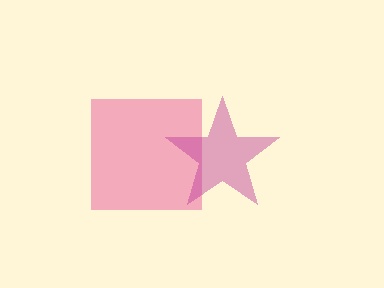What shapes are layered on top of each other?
The layered shapes are: a pink square, a magenta star.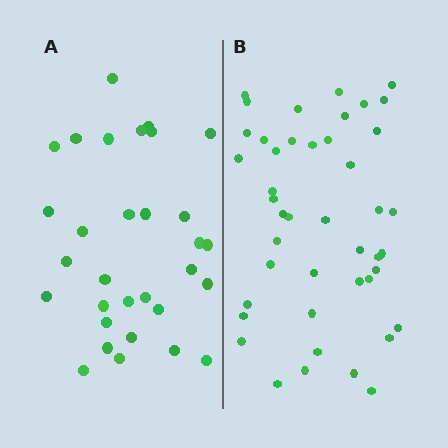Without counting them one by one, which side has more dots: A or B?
Region B (the right region) has more dots.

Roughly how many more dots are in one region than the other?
Region B has approximately 15 more dots than region A.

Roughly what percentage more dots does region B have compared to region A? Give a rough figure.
About 40% more.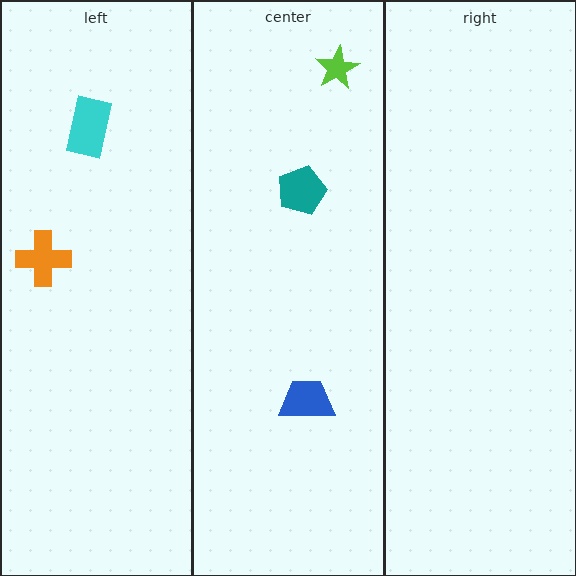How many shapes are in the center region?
3.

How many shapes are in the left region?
2.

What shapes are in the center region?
The lime star, the blue trapezoid, the teal pentagon.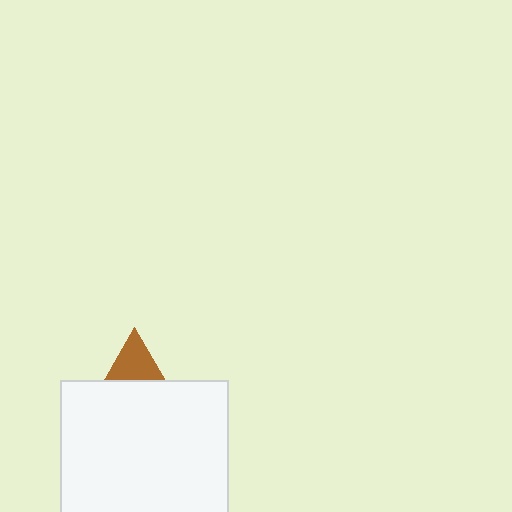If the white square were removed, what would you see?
You would see the complete brown triangle.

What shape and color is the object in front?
The object in front is a white square.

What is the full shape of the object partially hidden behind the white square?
The partially hidden object is a brown triangle.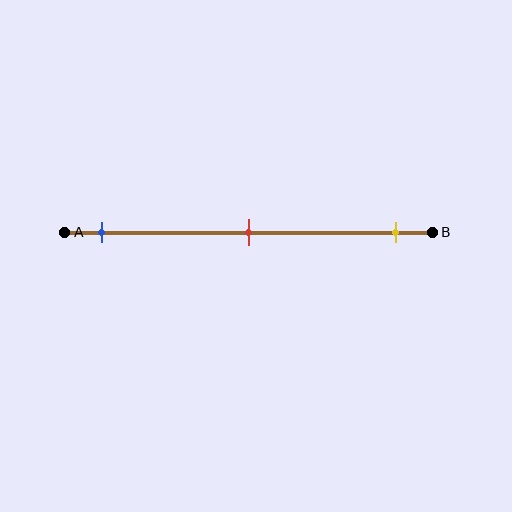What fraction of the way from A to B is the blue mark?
The blue mark is approximately 10% (0.1) of the way from A to B.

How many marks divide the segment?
There are 3 marks dividing the segment.